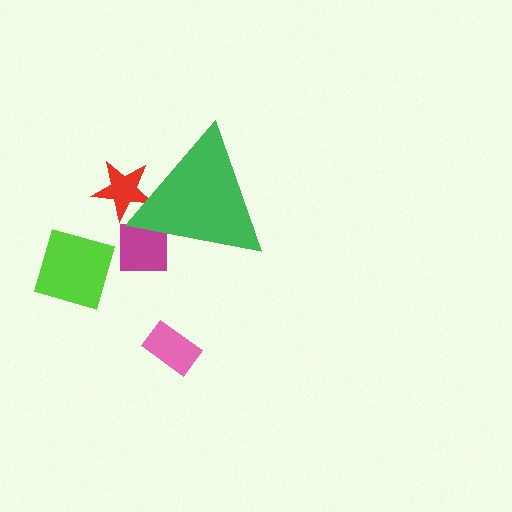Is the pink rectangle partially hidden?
No, the pink rectangle is fully visible.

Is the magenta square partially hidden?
Yes, the magenta square is partially hidden behind the green triangle.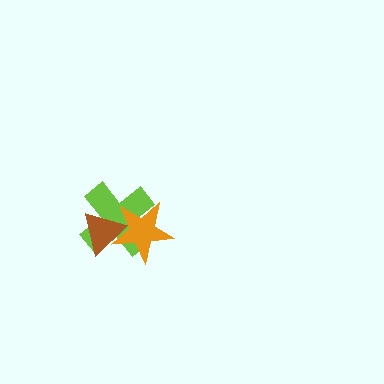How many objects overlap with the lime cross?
2 objects overlap with the lime cross.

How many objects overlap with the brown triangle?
2 objects overlap with the brown triangle.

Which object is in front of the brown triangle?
The orange star is in front of the brown triangle.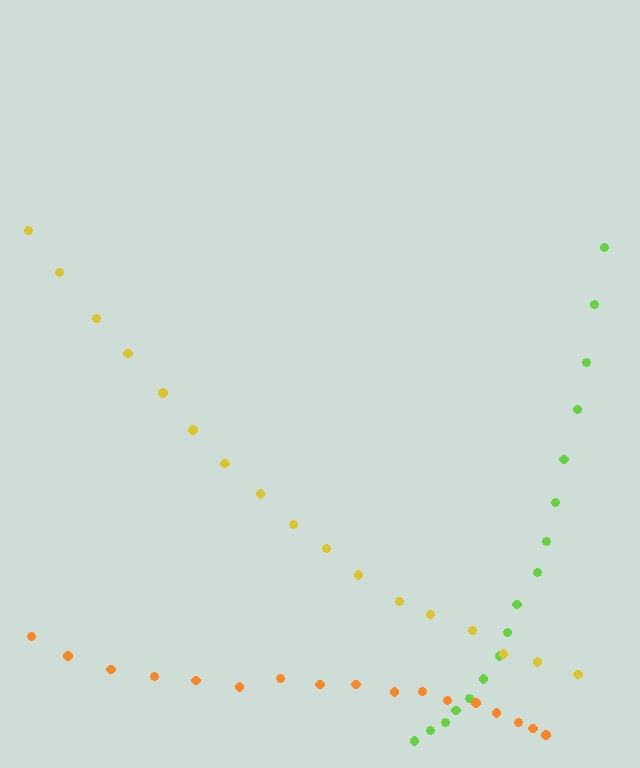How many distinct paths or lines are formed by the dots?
There are 3 distinct paths.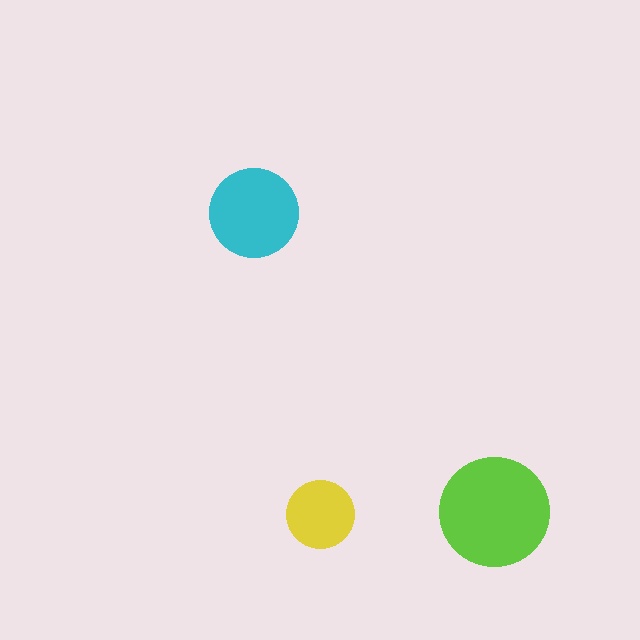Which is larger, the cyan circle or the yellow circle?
The cyan one.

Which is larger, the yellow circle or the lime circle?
The lime one.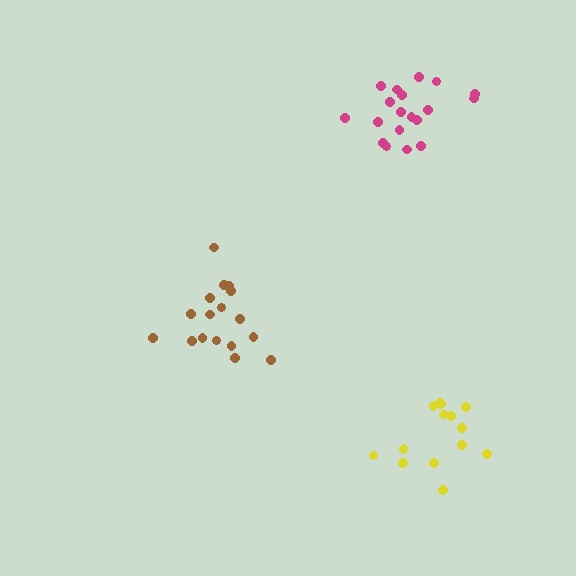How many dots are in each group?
Group 1: 17 dots, Group 2: 14 dots, Group 3: 19 dots (50 total).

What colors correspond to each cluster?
The clusters are colored: brown, yellow, magenta.